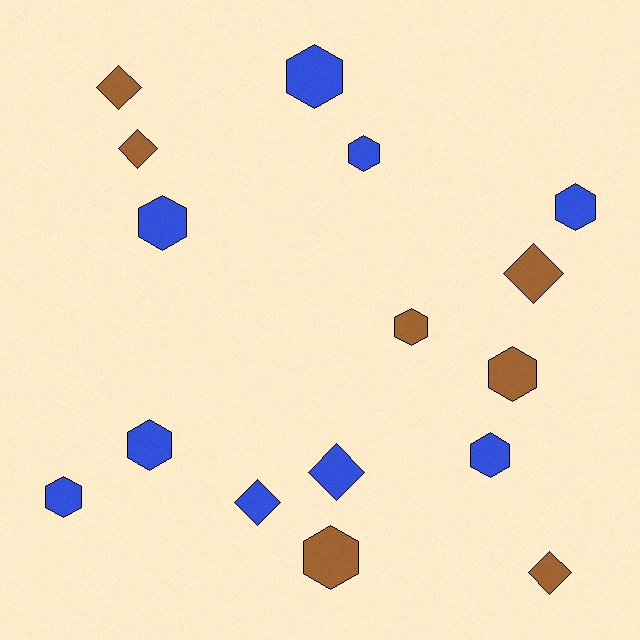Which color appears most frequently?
Blue, with 9 objects.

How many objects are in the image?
There are 16 objects.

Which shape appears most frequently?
Hexagon, with 10 objects.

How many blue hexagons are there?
There are 7 blue hexagons.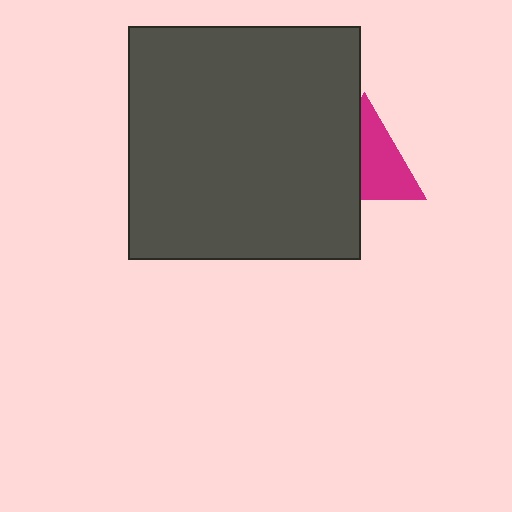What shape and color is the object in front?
The object in front is a dark gray square.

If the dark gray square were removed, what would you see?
You would see the complete magenta triangle.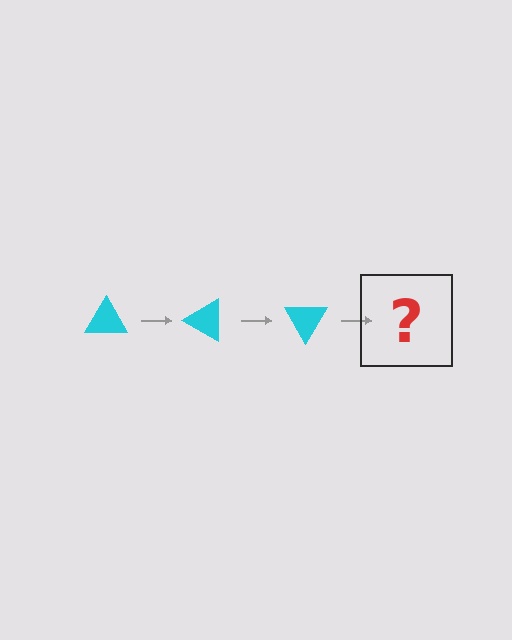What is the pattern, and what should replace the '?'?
The pattern is that the triangle rotates 30 degrees each step. The '?' should be a cyan triangle rotated 90 degrees.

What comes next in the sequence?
The next element should be a cyan triangle rotated 90 degrees.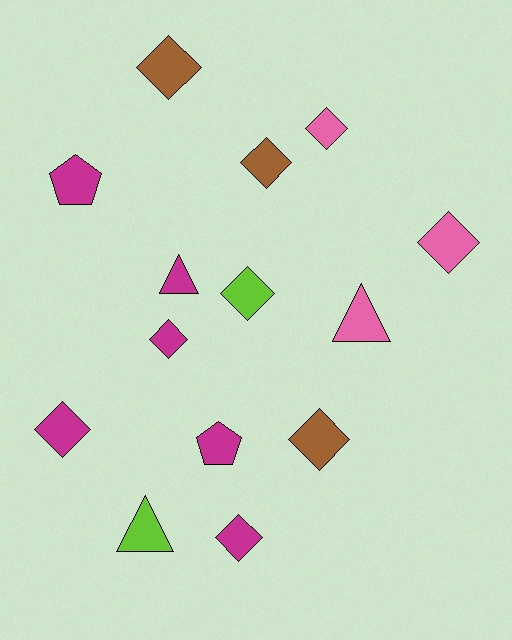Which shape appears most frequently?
Diamond, with 9 objects.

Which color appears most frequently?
Magenta, with 6 objects.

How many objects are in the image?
There are 14 objects.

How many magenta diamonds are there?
There are 3 magenta diamonds.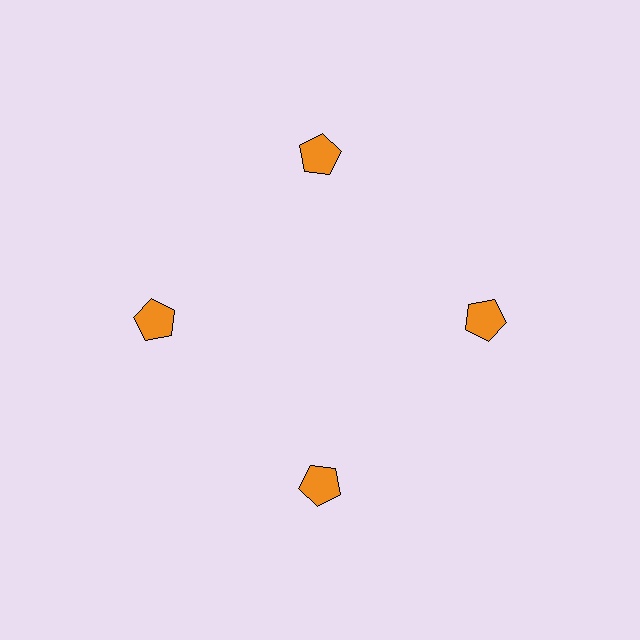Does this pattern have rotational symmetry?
Yes, this pattern has 4-fold rotational symmetry. It looks the same after rotating 90 degrees around the center.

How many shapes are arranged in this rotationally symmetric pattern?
There are 4 shapes, arranged in 4 groups of 1.